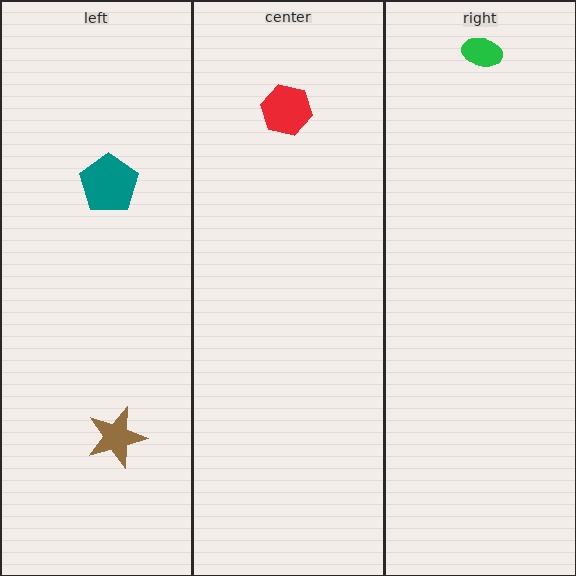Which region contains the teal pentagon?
The left region.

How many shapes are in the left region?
2.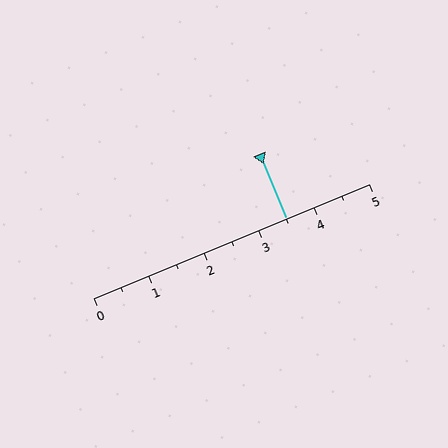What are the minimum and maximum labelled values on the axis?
The axis runs from 0 to 5.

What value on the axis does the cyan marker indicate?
The marker indicates approximately 3.5.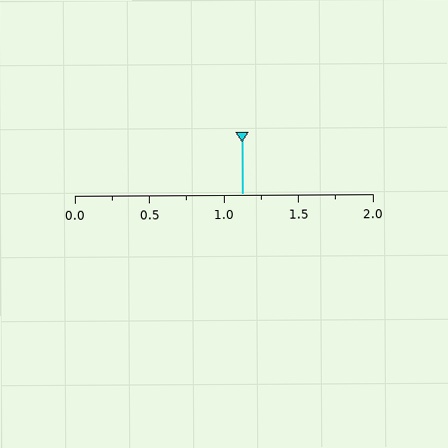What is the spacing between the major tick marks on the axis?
The major ticks are spaced 0.5 apart.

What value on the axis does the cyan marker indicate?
The marker indicates approximately 1.12.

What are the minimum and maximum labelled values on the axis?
The axis runs from 0.0 to 2.0.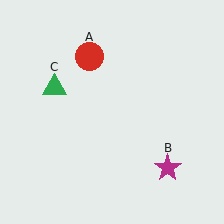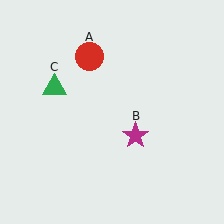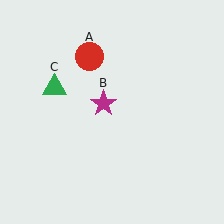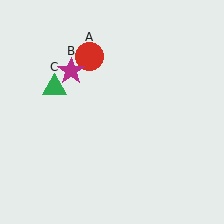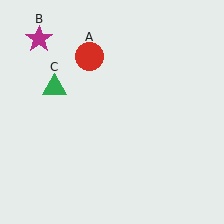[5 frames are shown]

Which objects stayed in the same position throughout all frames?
Red circle (object A) and green triangle (object C) remained stationary.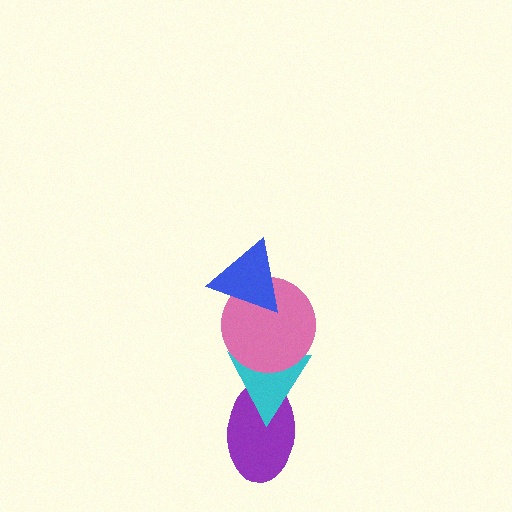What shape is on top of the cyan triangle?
The pink circle is on top of the cyan triangle.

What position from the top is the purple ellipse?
The purple ellipse is 4th from the top.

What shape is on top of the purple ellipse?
The cyan triangle is on top of the purple ellipse.